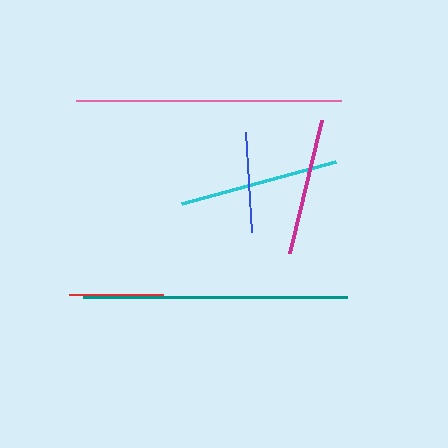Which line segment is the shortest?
The red line is the shortest at approximately 94 pixels.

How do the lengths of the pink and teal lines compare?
The pink and teal lines are approximately the same length.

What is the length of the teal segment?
The teal segment is approximately 263 pixels long.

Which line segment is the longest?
The pink line is the longest at approximately 265 pixels.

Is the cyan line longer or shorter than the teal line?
The teal line is longer than the cyan line.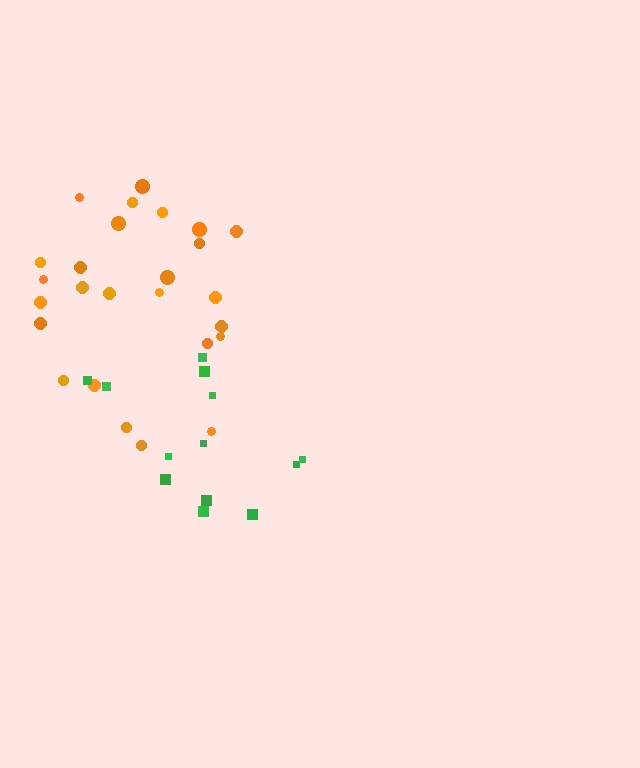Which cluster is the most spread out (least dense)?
Green.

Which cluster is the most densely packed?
Orange.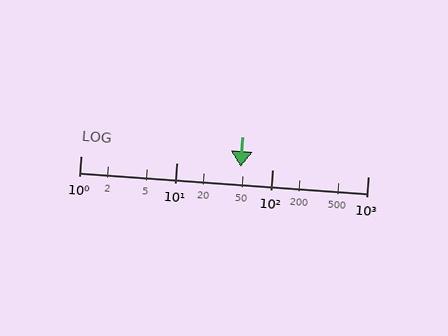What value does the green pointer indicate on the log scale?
The pointer indicates approximately 47.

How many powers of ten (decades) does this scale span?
The scale spans 3 decades, from 1 to 1000.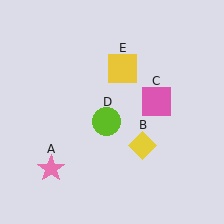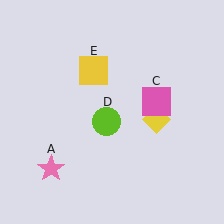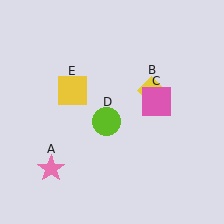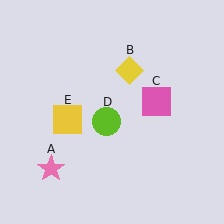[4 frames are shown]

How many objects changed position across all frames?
2 objects changed position: yellow diamond (object B), yellow square (object E).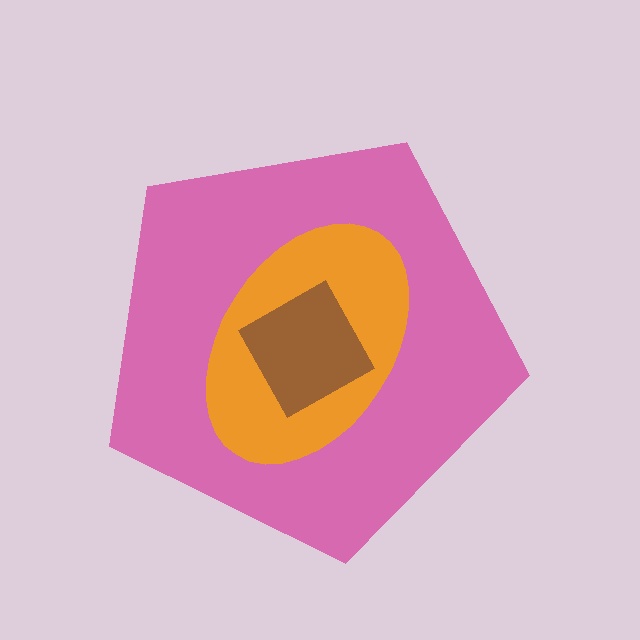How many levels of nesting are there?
3.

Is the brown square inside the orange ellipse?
Yes.